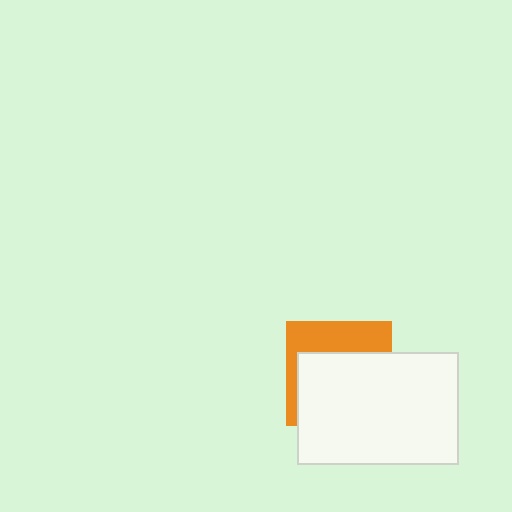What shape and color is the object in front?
The object in front is a white rectangle.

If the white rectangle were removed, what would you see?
You would see the complete orange square.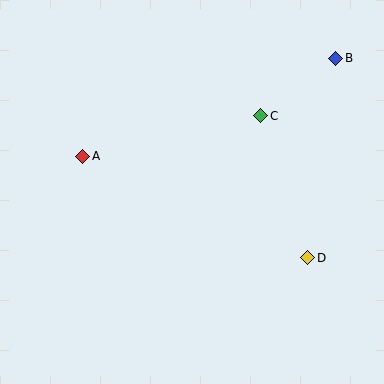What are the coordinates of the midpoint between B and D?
The midpoint between B and D is at (322, 158).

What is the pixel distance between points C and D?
The distance between C and D is 150 pixels.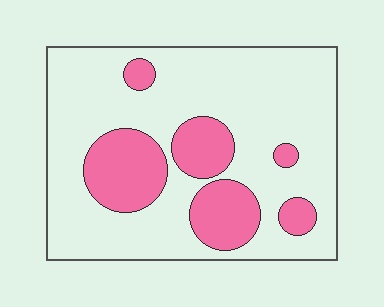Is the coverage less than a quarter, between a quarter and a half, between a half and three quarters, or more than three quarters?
Less than a quarter.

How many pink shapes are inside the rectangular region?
6.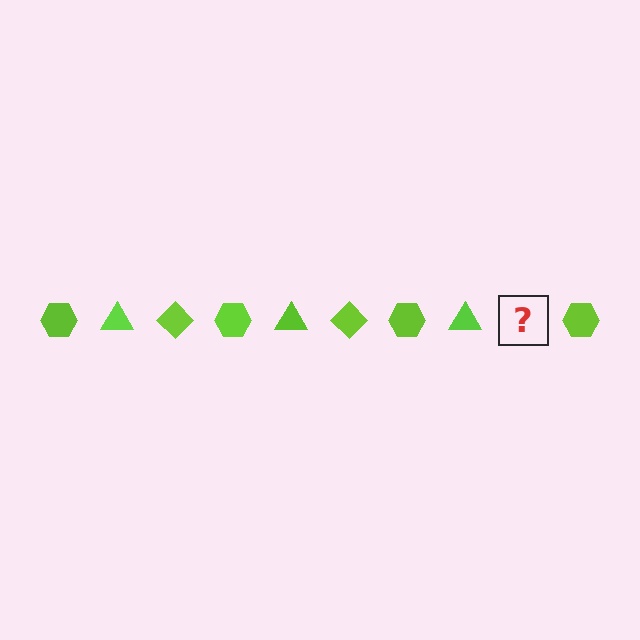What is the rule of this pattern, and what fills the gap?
The rule is that the pattern cycles through hexagon, triangle, diamond shapes in lime. The gap should be filled with a lime diamond.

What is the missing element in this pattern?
The missing element is a lime diamond.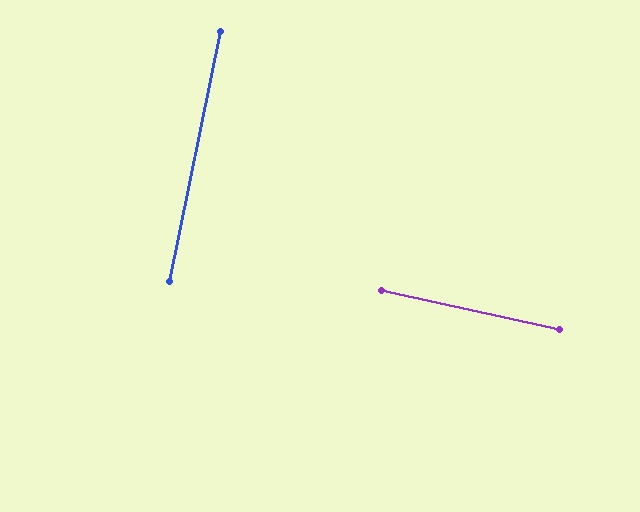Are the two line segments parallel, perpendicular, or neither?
Perpendicular — they meet at approximately 89°.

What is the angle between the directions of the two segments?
Approximately 89 degrees.